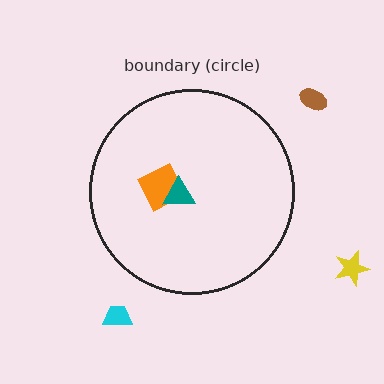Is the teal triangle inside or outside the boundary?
Inside.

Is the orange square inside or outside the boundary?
Inside.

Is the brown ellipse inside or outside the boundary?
Outside.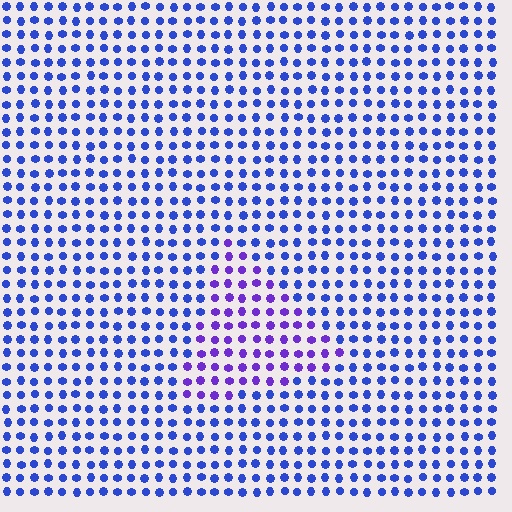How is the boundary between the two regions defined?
The boundary is defined purely by a slight shift in hue (about 35 degrees). Spacing, size, and orientation are identical on both sides.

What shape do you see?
I see a triangle.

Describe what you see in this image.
The image is filled with small blue elements in a uniform arrangement. A triangle-shaped region is visible where the elements are tinted to a slightly different hue, forming a subtle color boundary.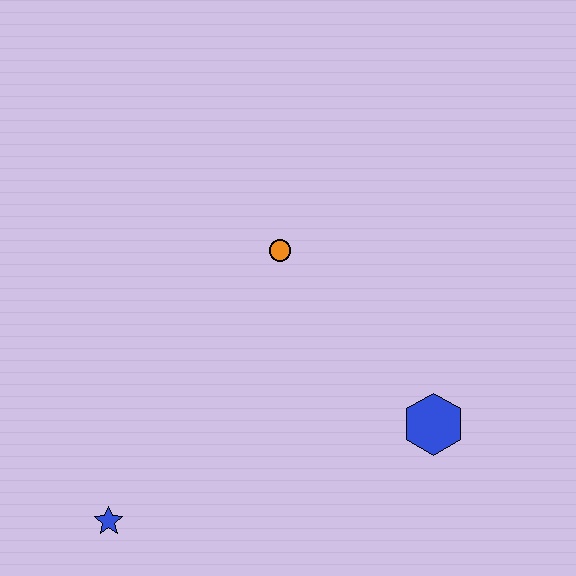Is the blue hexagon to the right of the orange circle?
Yes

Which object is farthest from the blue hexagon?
The blue star is farthest from the blue hexagon.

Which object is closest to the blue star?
The orange circle is closest to the blue star.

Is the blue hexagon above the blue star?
Yes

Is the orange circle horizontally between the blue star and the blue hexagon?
Yes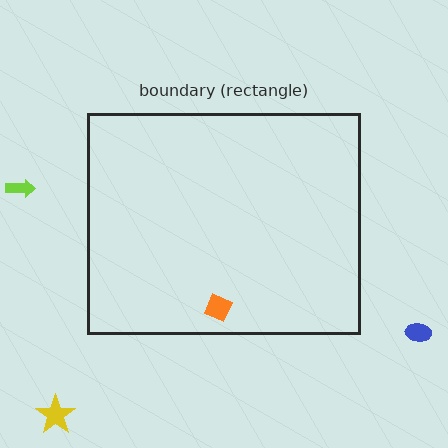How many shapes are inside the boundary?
1 inside, 3 outside.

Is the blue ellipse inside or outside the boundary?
Outside.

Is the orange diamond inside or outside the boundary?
Inside.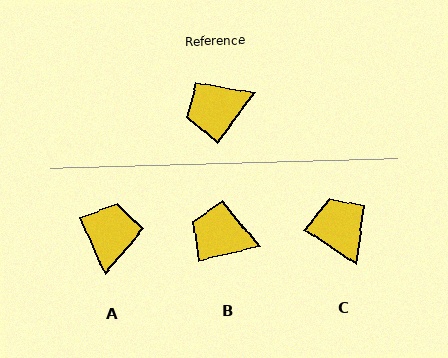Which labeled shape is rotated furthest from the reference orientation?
A, about 119 degrees away.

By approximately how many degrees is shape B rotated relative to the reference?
Approximately 40 degrees clockwise.